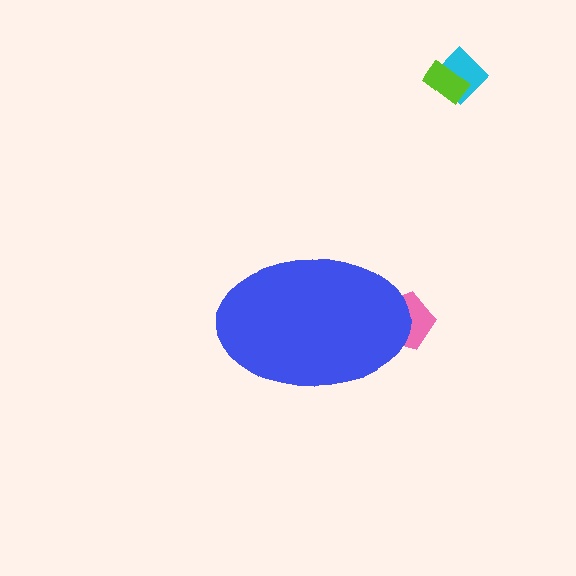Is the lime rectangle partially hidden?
No, the lime rectangle is fully visible.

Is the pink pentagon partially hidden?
Yes, the pink pentagon is partially hidden behind the blue ellipse.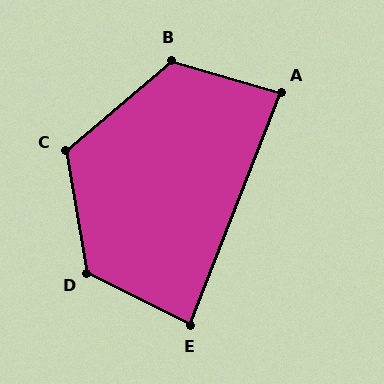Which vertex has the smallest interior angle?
E, at approximately 85 degrees.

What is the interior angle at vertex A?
Approximately 85 degrees (approximately right).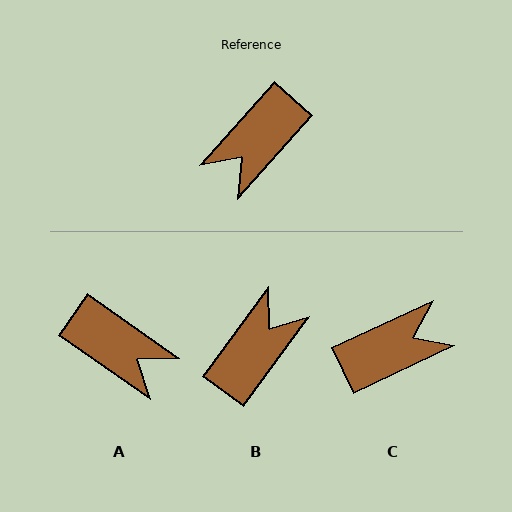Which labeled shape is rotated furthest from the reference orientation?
B, about 175 degrees away.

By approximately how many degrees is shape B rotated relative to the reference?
Approximately 175 degrees clockwise.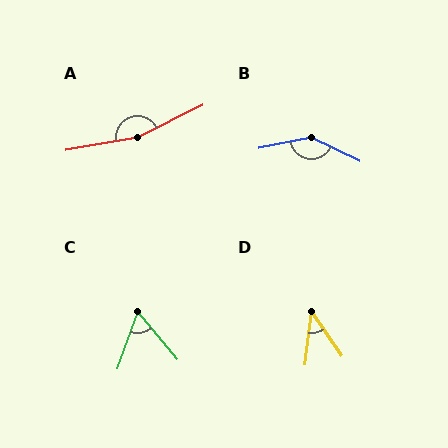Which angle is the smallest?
D, at approximately 41 degrees.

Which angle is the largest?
A, at approximately 164 degrees.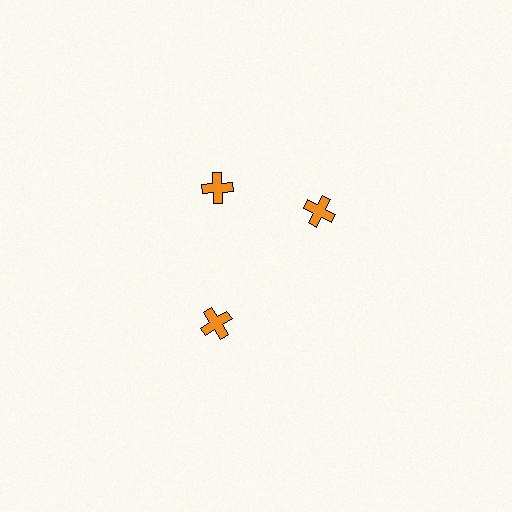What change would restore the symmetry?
The symmetry would be restored by rotating it back into even spacing with its neighbors so that all 3 crosses sit at equal angles and equal distance from the center.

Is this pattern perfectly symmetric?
No. The 3 orange crosses are arranged in a ring, but one element near the 3 o'clock position is rotated out of alignment along the ring, breaking the 3-fold rotational symmetry.